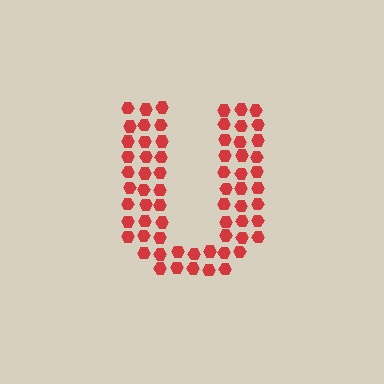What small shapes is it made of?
It is made of small hexagons.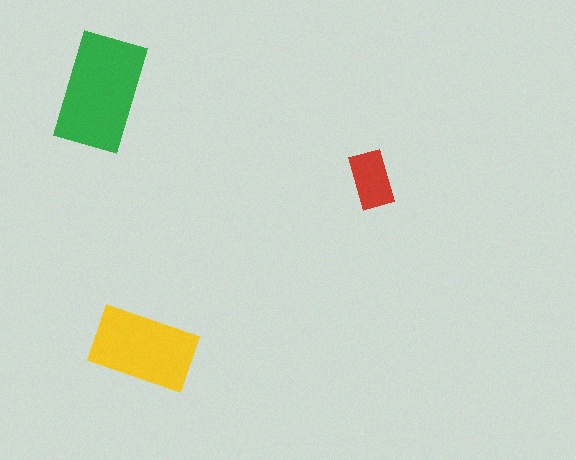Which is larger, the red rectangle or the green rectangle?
The green one.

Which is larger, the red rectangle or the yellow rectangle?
The yellow one.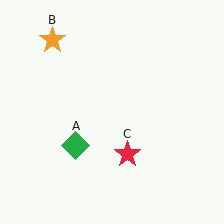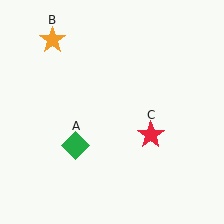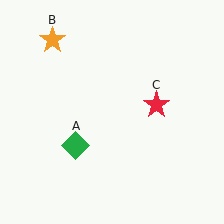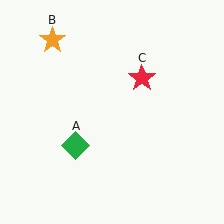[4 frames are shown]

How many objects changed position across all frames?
1 object changed position: red star (object C).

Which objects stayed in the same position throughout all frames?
Green diamond (object A) and orange star (object B) remained stationary.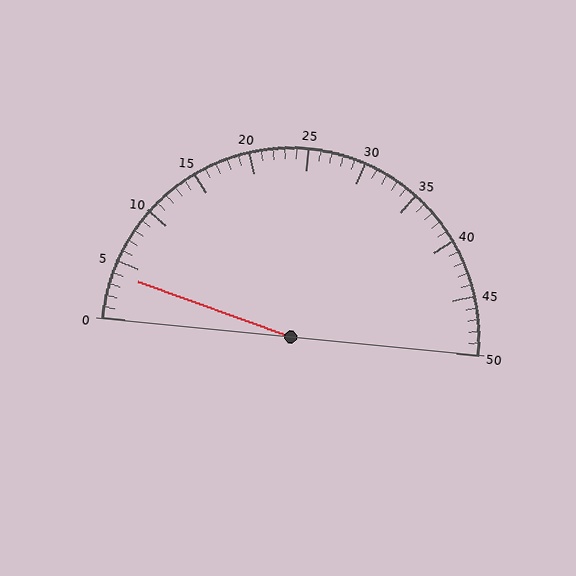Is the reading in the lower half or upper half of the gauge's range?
The reading is in the lower half of the range (0 to 50).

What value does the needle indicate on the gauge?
The needle indicates approximately 4.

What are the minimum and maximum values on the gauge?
The gauge ranges from 0 to 50.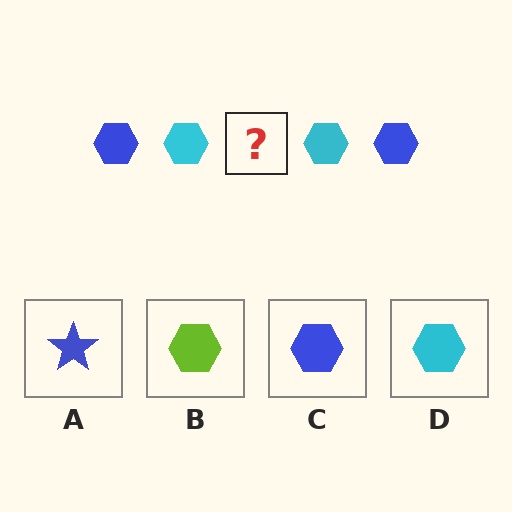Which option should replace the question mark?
Option C.